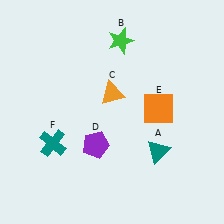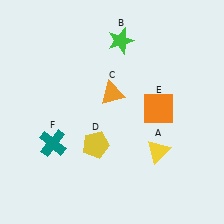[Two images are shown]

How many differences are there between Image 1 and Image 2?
There are 2 differences between the two images.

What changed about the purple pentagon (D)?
In Image 1, D is purple. In Image 2, it changed to yellow.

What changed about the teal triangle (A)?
In Image 1, A is teal. In Image 2, it changed to yellow.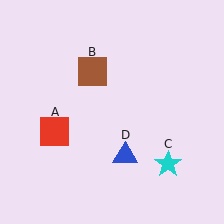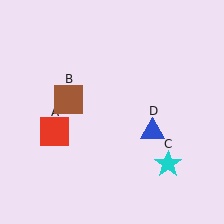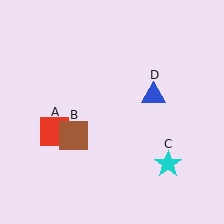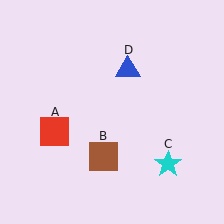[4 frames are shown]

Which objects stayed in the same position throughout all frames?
Red square (object A) and cyan star (object C) remained stationary.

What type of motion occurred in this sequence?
The brown square (object B), blue triangle (object D) rotated counterclockwise around the center of the scene.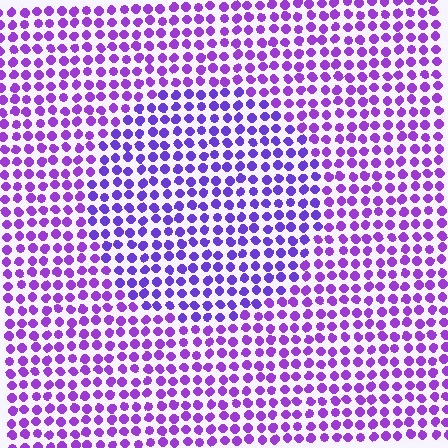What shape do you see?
I see a circle.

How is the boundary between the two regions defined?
The boundary is defined purely by a slight shift in hue (about 21 degrees). Spacing, size, and orientation are identical on both sides.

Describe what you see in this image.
The image is filled with small purple elements in a uniform arrangement. A circle-shaped region is visible where the elements are tinted to a slightly different hue, forming a subtle color boundary.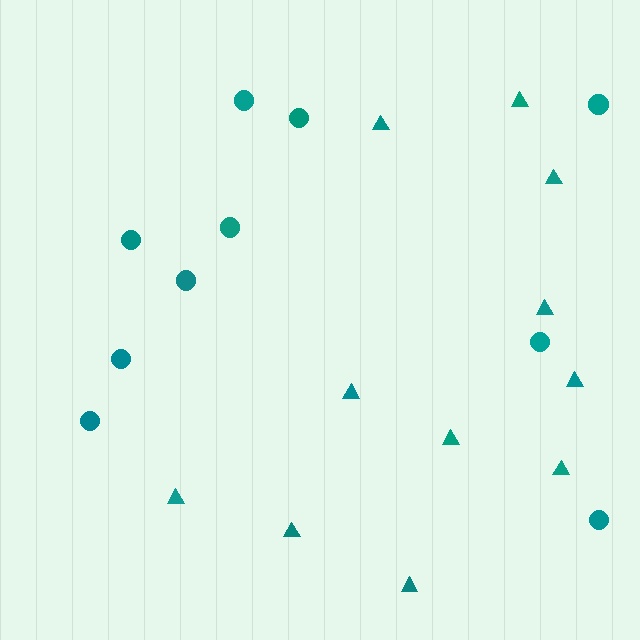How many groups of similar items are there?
There are 2 groups: one group of circles (10) and one group of triangles (11).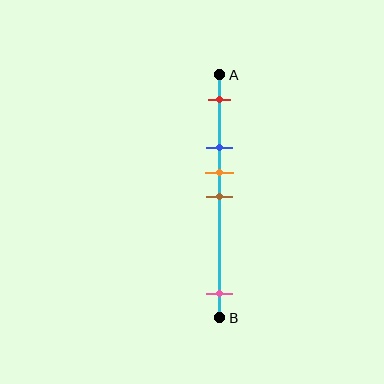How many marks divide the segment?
There are 5 marks dividing the segment.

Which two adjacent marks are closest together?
The orange and brown marks are the closest adjacent pair.